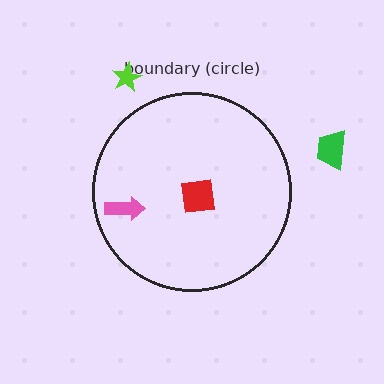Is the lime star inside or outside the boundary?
Outside.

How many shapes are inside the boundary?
2 inside, 2 outside.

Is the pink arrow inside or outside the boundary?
Inside.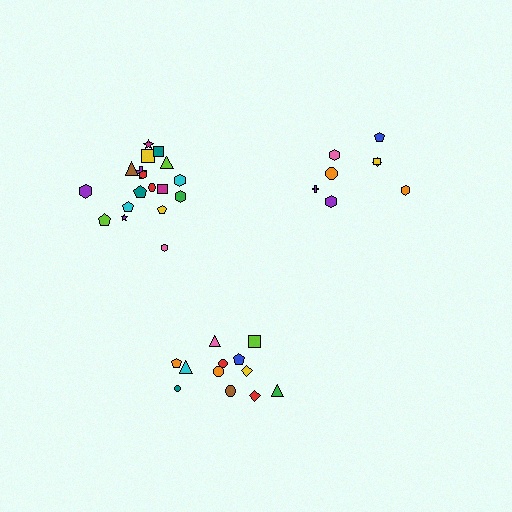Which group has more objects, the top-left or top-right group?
The top-left group.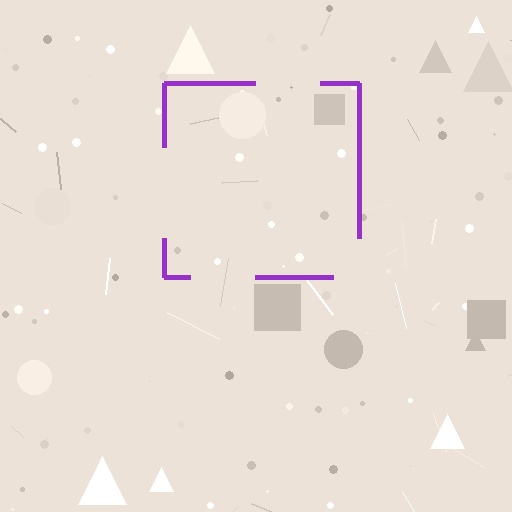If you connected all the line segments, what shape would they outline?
They would outline a square.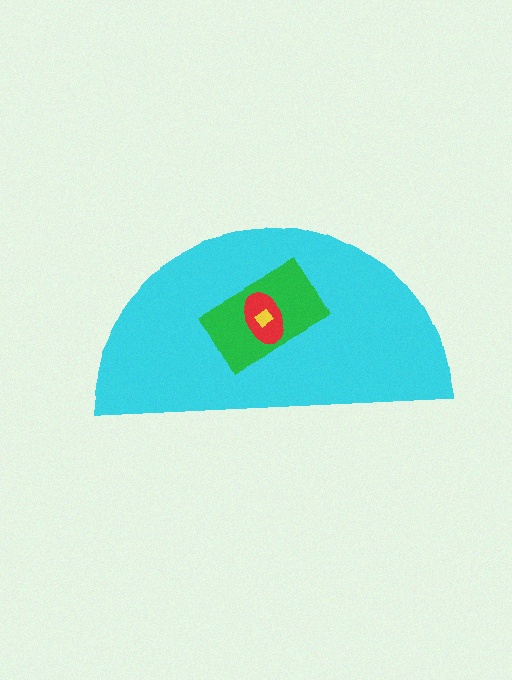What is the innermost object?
The yellow diamond.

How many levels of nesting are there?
4.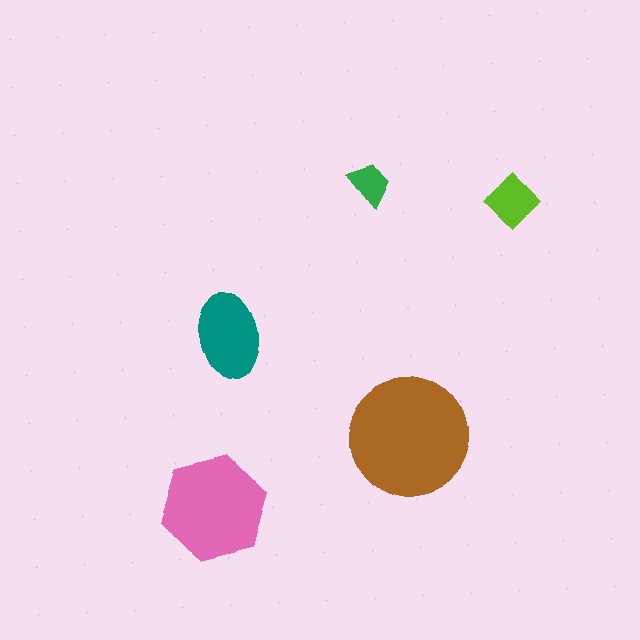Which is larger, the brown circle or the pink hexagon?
The brown circle.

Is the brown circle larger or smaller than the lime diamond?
Larger.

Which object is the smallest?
The green trapezoid.